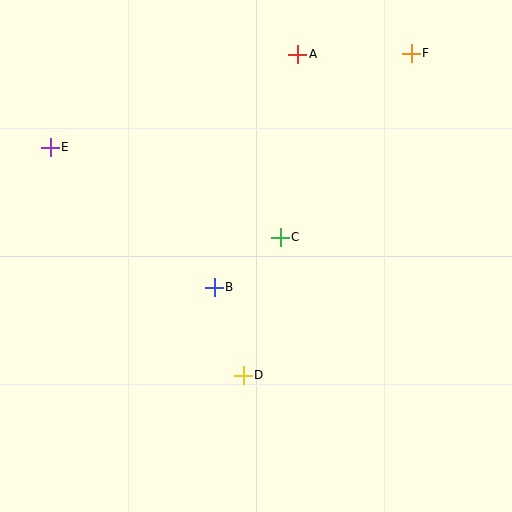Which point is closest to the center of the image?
Point C at (280, 238) is closest to the center.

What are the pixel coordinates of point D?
Point D is at (243, 375).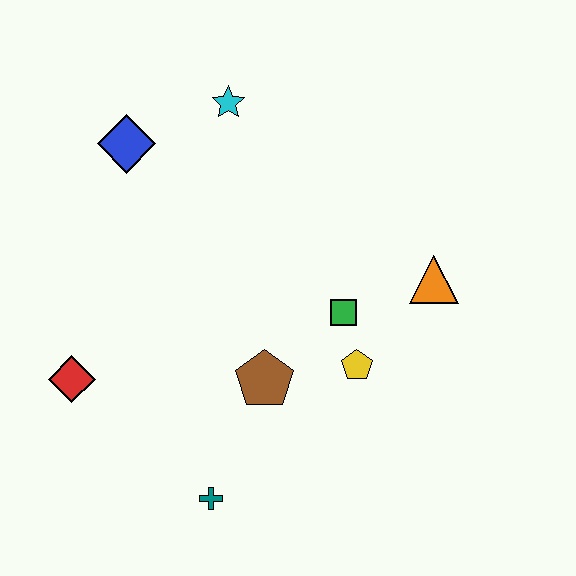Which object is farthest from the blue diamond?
The teal cross is farthest from the blue diamond.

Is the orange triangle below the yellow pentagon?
No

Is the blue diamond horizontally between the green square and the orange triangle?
No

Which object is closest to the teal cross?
The brown pentagon is closest to the teal cross.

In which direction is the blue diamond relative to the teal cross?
The blue diamond is above the teal cross.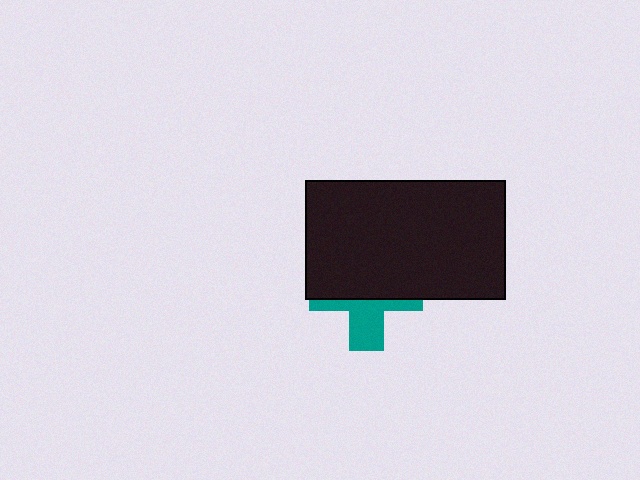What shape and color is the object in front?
The object in front is a black rectangle.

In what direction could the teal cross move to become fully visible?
The teal cross could move down. That would shift it out from behind the black rectangle entirely.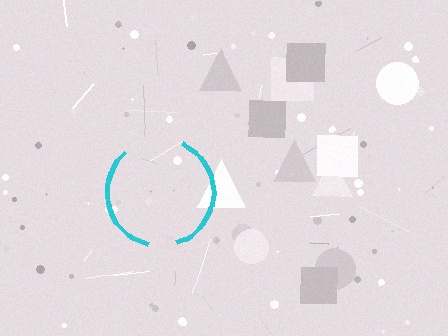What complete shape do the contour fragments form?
The contour fragments form a circle.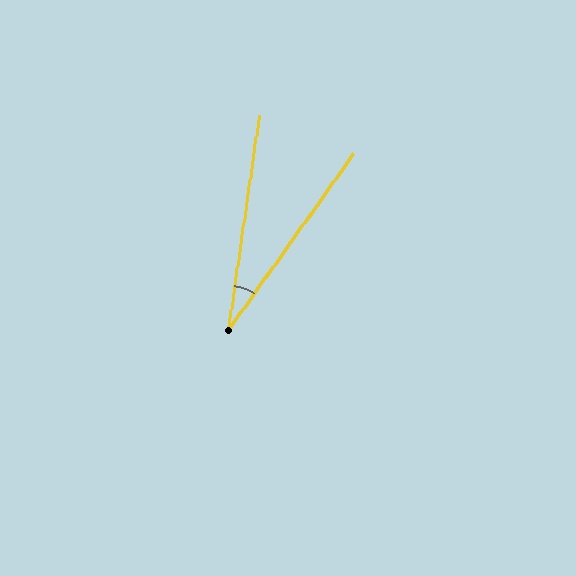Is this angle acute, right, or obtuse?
It is acute.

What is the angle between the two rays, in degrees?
Approximately 27 degrees.